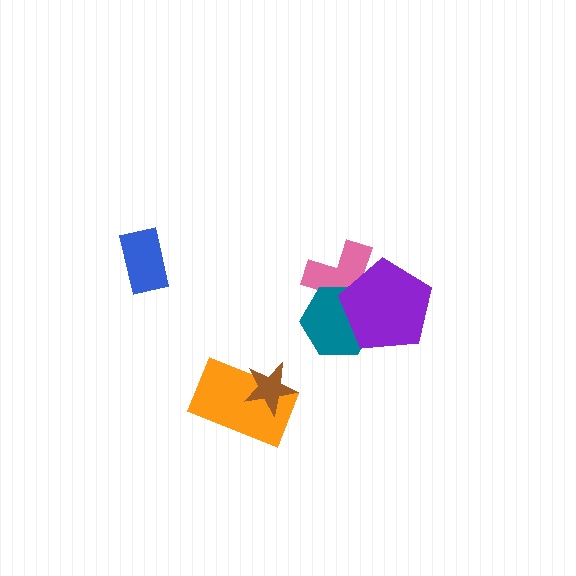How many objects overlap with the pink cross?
2 objects overlap with the pink cross.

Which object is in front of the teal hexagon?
The purple pentagon is in front of the teal hexagon.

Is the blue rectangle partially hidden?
No, no other shape covers it.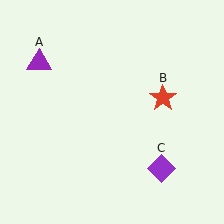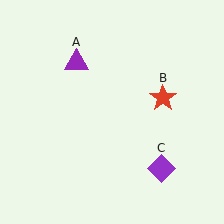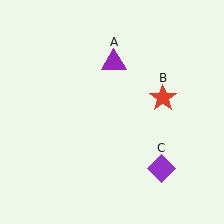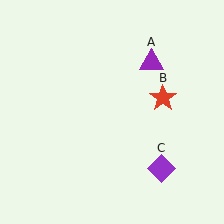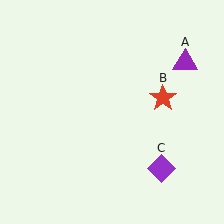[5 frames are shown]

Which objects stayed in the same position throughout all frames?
Red star (object B) and purple diamond (object C) remained stationary.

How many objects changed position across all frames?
1 object changed position: purple triangle (object A).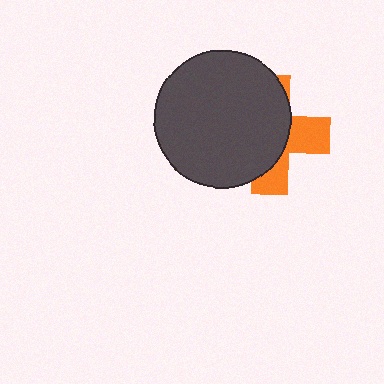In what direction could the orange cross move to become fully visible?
The orange cross could move right. That would shift it out from behind the dark gray circle entirely.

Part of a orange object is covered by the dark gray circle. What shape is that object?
It is a cross.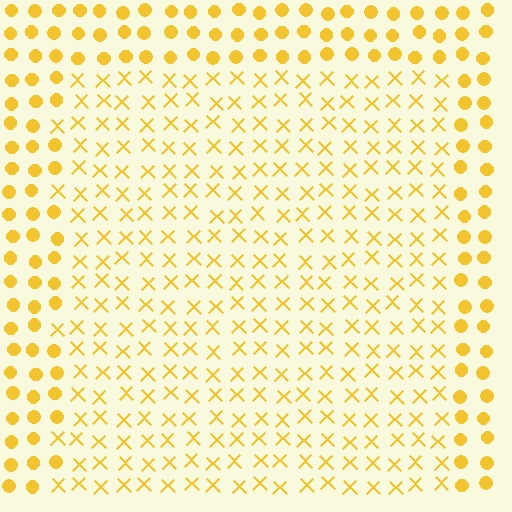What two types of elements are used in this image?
The image uses X marks inside the rectangle region and circles outside it.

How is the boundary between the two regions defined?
The boundary is defined by a change in element shape: X marks inside vs. circles outside. All elements share the same color and spacing.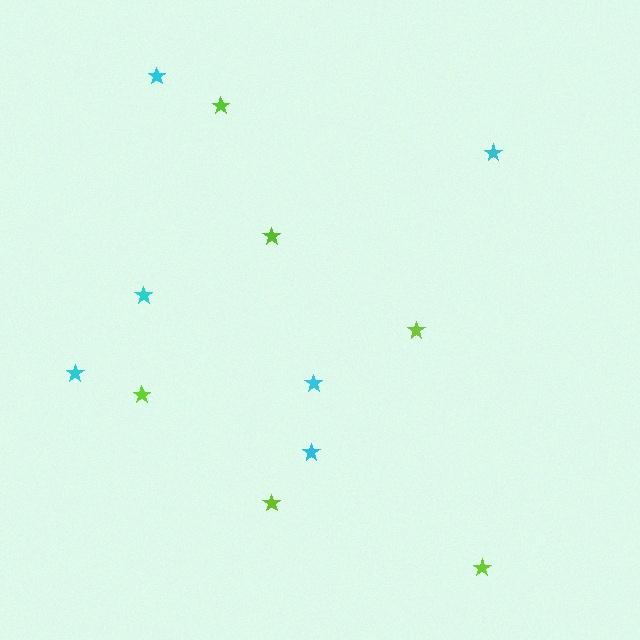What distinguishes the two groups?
There are 2 groups: one group of lime stars (6) and one group of cyan stars (6).